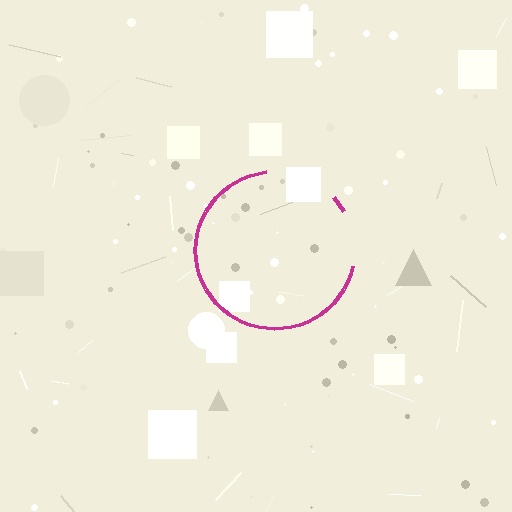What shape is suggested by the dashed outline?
The dashed outline suggests a circle.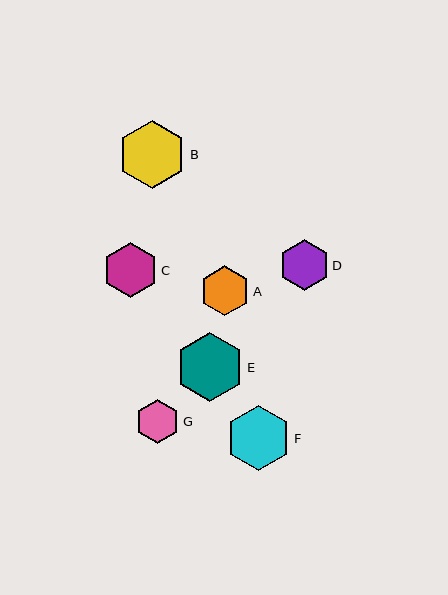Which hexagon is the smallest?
Hexagon G is the smallest with a size of approximately 44 pixels.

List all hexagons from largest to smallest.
From largest to smallest: E, B, F, C, D, A, G.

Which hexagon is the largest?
Hexagon E is the largest with a size of approximately 69 pixels.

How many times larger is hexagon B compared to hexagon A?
Hexagon B is approximately 1.4 times the size of hexagon A.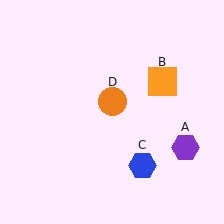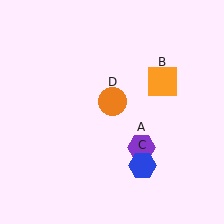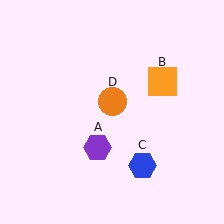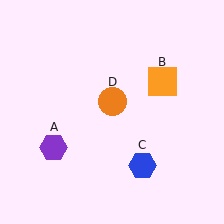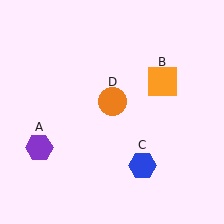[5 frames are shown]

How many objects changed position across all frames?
1 object changed position: purple hexagon (object A).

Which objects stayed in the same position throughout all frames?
Orange square (object B) and blue hexagon (object C) and orange circle (object D) remained stationary.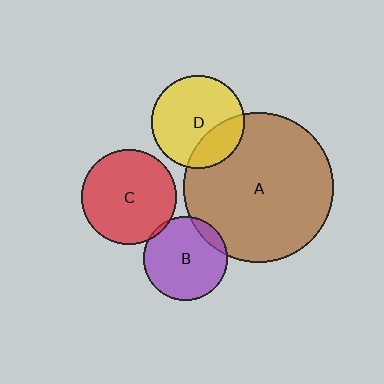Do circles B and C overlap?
Yes.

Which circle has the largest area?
Circle A (brown).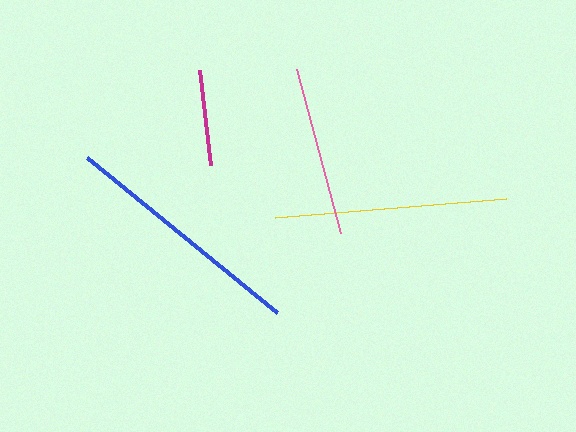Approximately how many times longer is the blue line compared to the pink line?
The blue line is approximately 1.4 times the length of the pink line.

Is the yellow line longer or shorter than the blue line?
The blue line is longer than the yellow line.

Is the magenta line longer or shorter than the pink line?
The pink line is longer than the magenta line.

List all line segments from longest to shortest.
From longest to shortest: blue, yellow, pink, magenta.